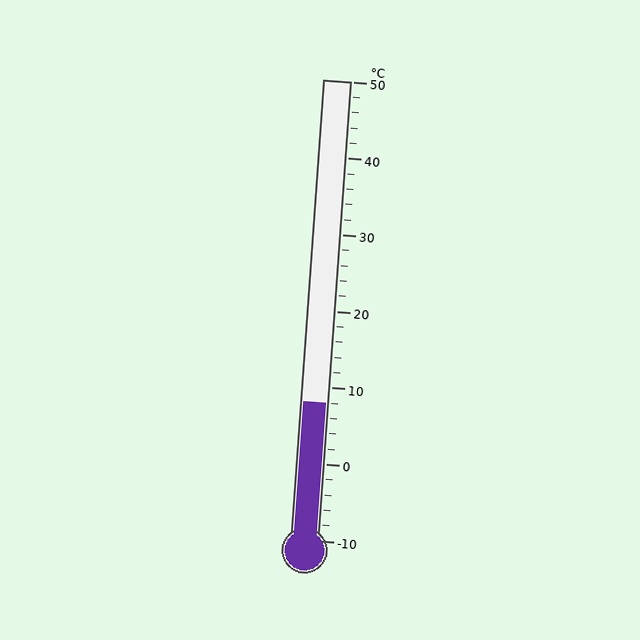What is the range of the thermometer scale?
The thermometer scale ranges from -10°C to 50°C.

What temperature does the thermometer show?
The thermometer shows approximately 8°C.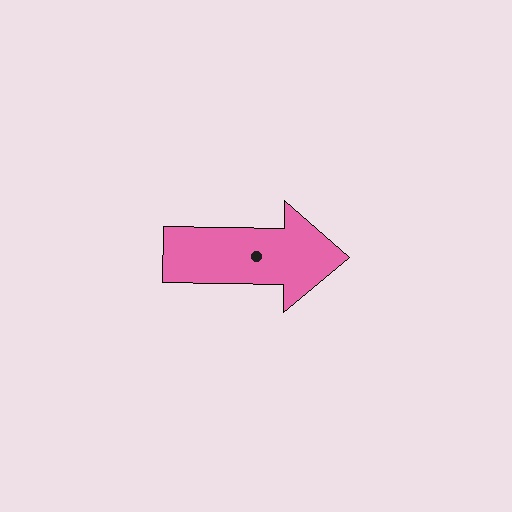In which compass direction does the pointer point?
East.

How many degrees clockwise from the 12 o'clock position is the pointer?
Approximately 91 degrees.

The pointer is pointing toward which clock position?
Roughly 3 o'clock.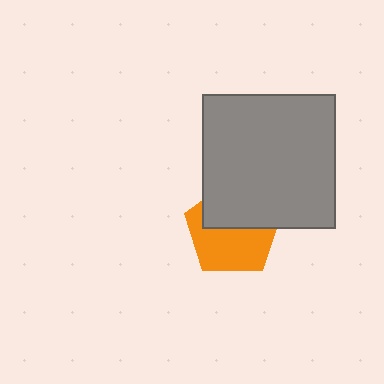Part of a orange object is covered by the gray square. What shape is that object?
It is a pentagon.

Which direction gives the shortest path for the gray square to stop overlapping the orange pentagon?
Moving up gives the shortest separation.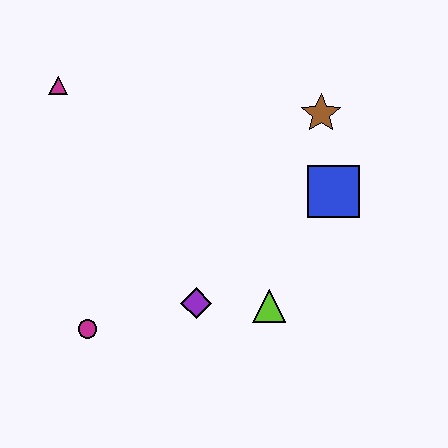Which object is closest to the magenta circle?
The purple diamond is closest to the magenta circle.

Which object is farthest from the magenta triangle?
The lime triangle is farthest from the magenta triangle.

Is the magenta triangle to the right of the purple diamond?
No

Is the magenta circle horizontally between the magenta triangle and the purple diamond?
Yes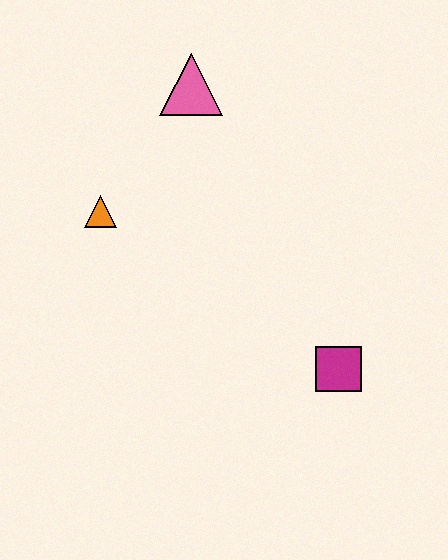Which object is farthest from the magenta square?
The pink triangle is farthest from the magenta square.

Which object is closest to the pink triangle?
The orange triangle is closest to the pink triangle.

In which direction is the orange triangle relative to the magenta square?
The orange triangle is to the left of the magenta square.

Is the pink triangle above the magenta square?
Yes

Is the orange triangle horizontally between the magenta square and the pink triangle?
No